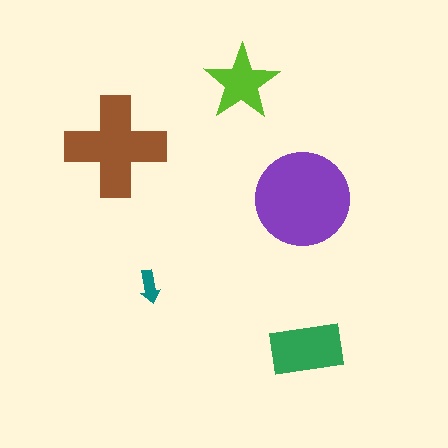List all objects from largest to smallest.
The purple circle, the brown cross, the green rectangle, the lime star, the teal arrow.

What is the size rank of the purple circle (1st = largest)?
1st.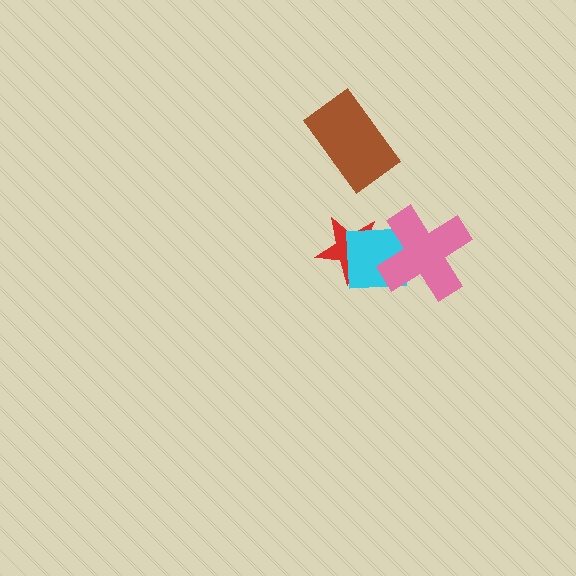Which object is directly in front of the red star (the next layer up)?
The cyan square is directly in front of the red star.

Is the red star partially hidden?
Yes, it is partially covered by another shape.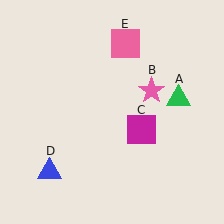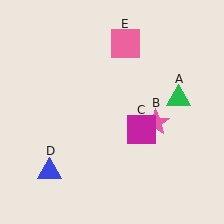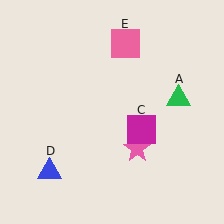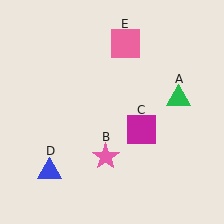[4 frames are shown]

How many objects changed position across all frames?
1 object changed position: pink star (object B).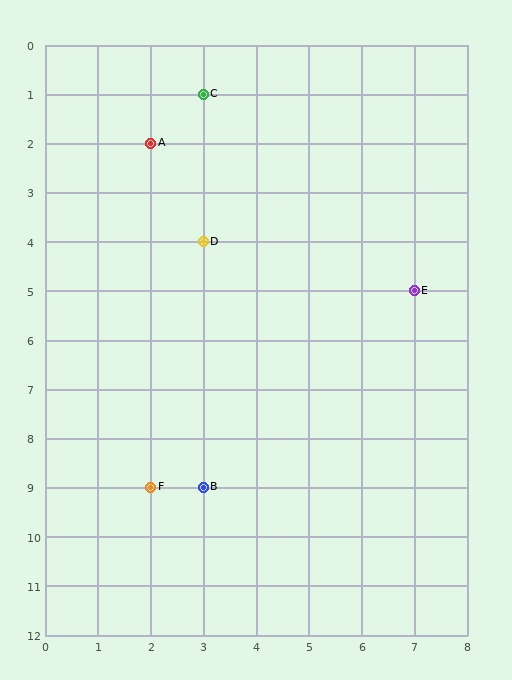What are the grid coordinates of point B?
Point B is at grid coordinates (3, 9).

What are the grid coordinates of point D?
Point D is at grid coordinates (3, 4).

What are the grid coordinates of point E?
Point E is at grid coordinates (7, 5).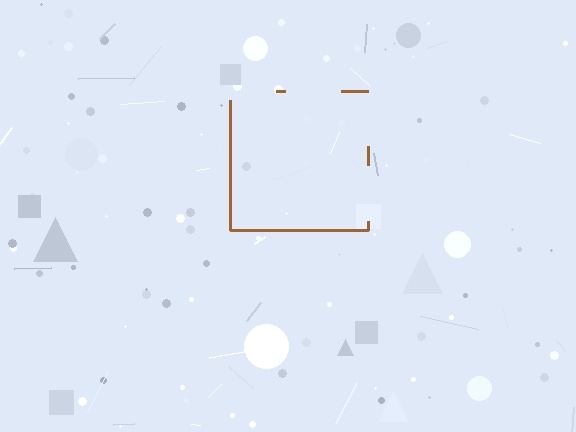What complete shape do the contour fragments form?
The contour fragments form a square.